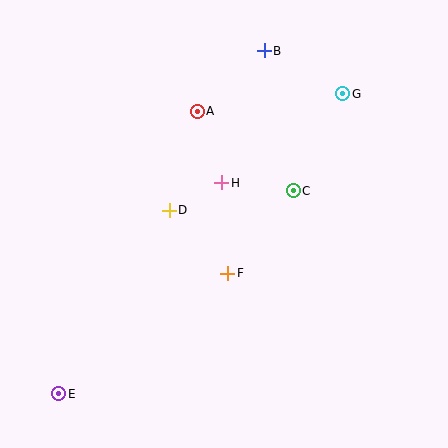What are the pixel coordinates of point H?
Point H is at (222, 183).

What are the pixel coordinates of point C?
Point C is at (293, 191).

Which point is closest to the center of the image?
Point H at (222, 183) is closest to the center.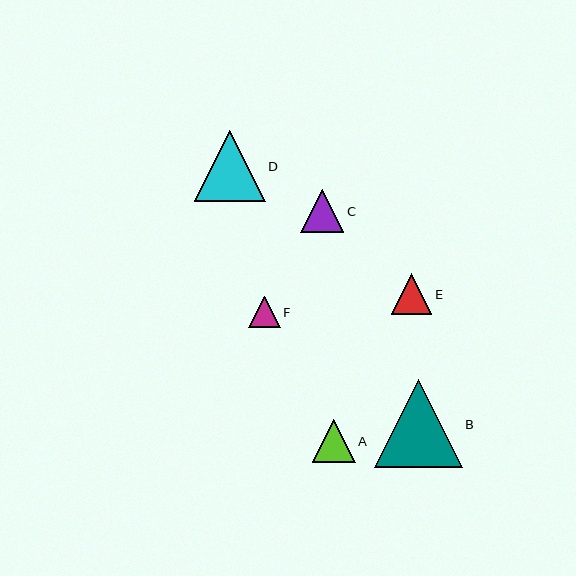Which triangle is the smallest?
Triangle F is the smallest with a size of approximately 32 pixels.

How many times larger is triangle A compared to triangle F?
Triangle A is approximately 1.4 times the size of triangle F.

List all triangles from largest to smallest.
From largest to smallest: B, D, A, C, E, F.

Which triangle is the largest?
Triangle B is the largest with a size of approximately 88 pixels.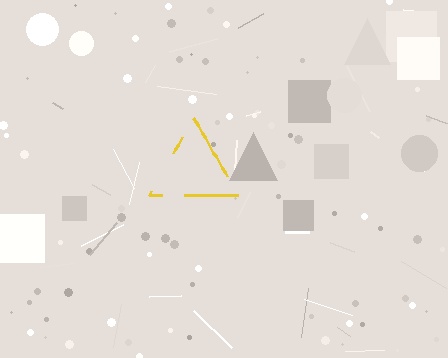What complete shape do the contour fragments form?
The contour fragments form a triangle.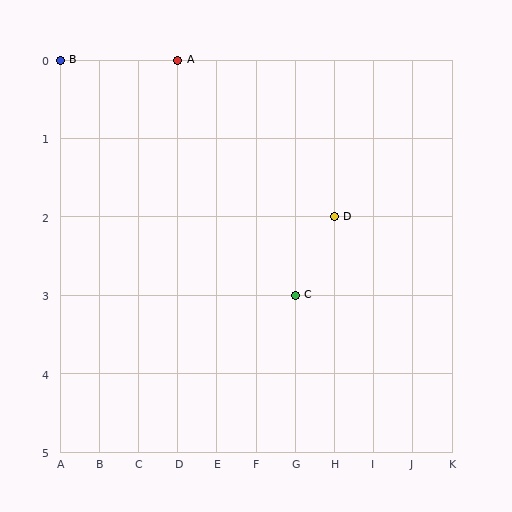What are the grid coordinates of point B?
Point B is at grid coordinates (A, 0).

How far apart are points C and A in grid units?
Points C and A are 3 columns and 3 rows apart (about 4.2 grid units diagonally).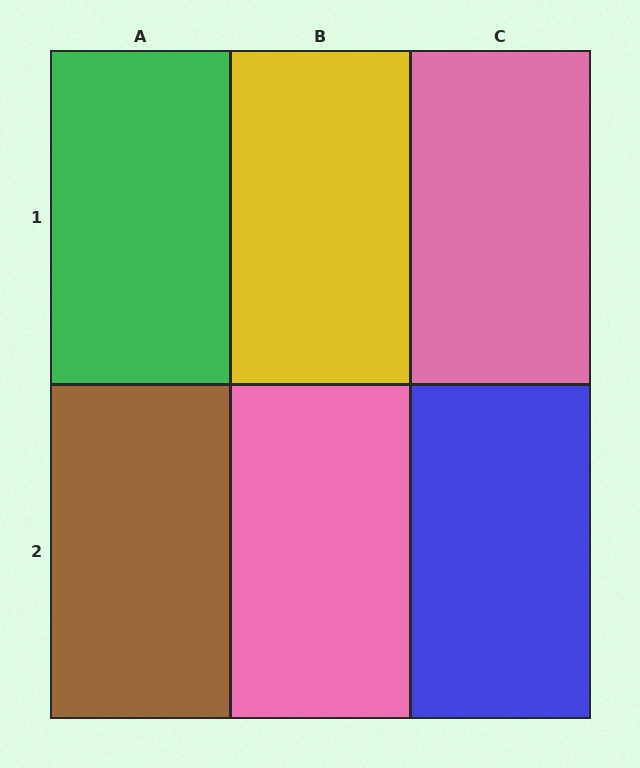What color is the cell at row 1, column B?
Yellow.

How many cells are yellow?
1 cell is yellow.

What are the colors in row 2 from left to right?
Brown, pink, blue.